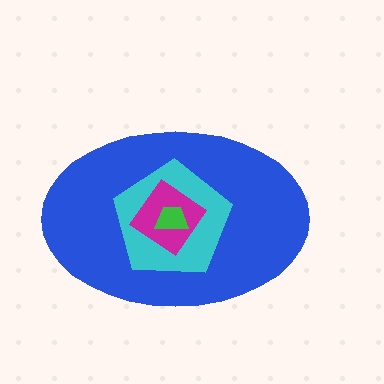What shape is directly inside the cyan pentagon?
The magenta diamond.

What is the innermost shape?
The green trapezoid.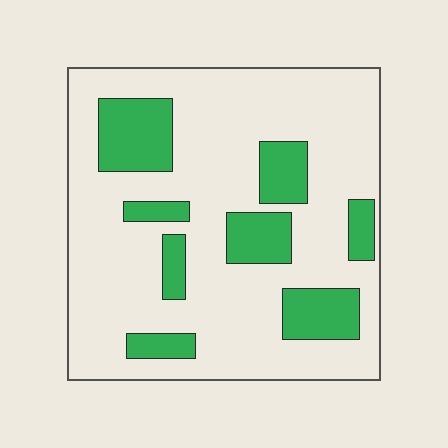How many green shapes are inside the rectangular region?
8.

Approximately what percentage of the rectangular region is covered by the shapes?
Approximately 25%.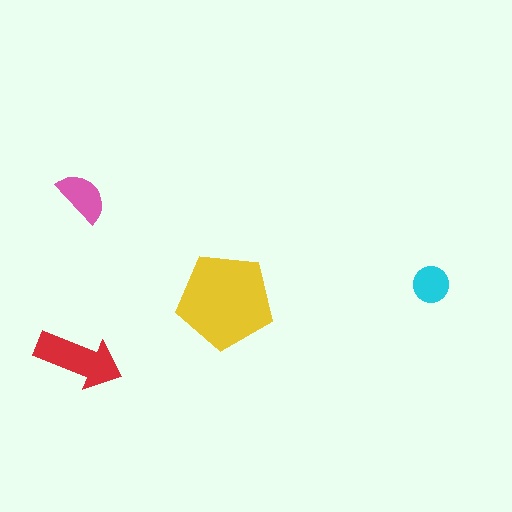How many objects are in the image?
There are 4 objects in the image.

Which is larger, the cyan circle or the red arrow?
The red arrow.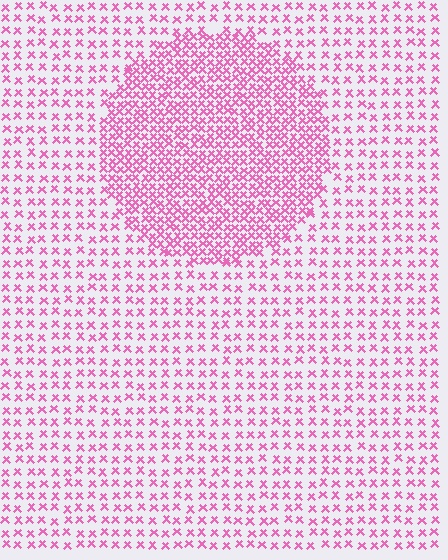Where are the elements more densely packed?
The elements are more densely packed inside the circle boundary.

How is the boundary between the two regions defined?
The boundary is defined by a change in element density (approximately 2.2x ratio). All elements are the same color, size, and shape.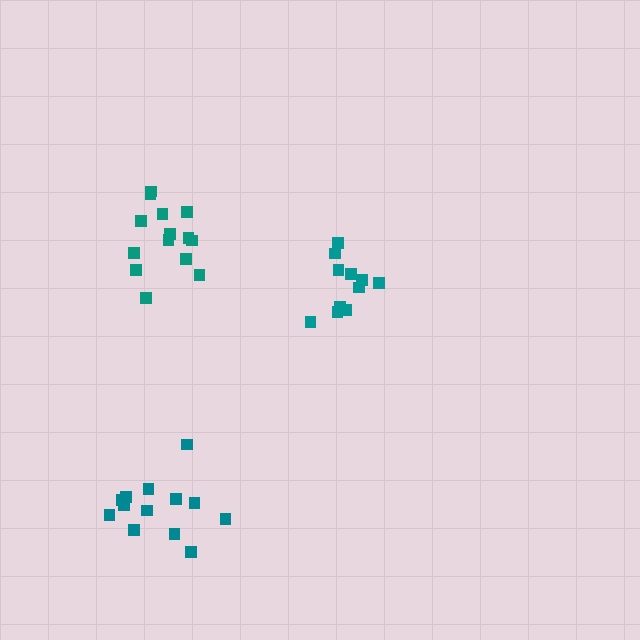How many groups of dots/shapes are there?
There are 3 groups.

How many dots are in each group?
Group 1: 11 dots, Group 2: 13 dots, Group 3: 14 dots (38 total).